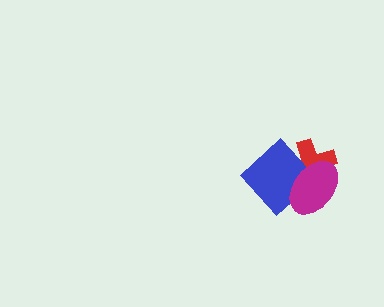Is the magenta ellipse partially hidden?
No, no other shape covers it.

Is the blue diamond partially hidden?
Yes, it is partially covered by another shape.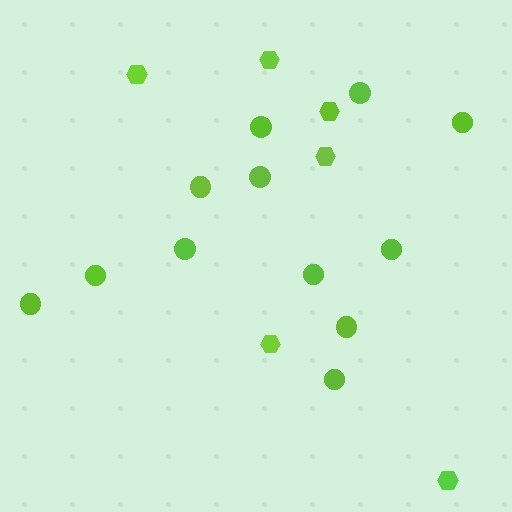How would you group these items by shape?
There are 2 groups: one group of circles (12) and one group of hexagons (6).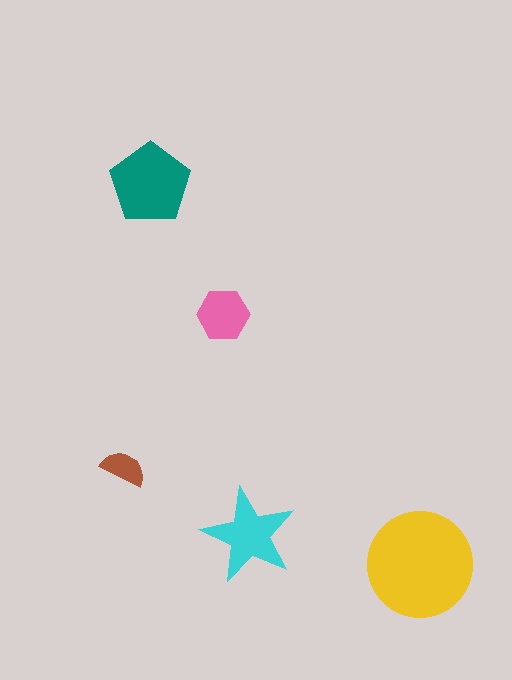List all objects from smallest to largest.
The brown semicircle, the pink hexagon, the cyan star, the teal pentagon, the yellow circle.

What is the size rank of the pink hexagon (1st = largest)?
4th.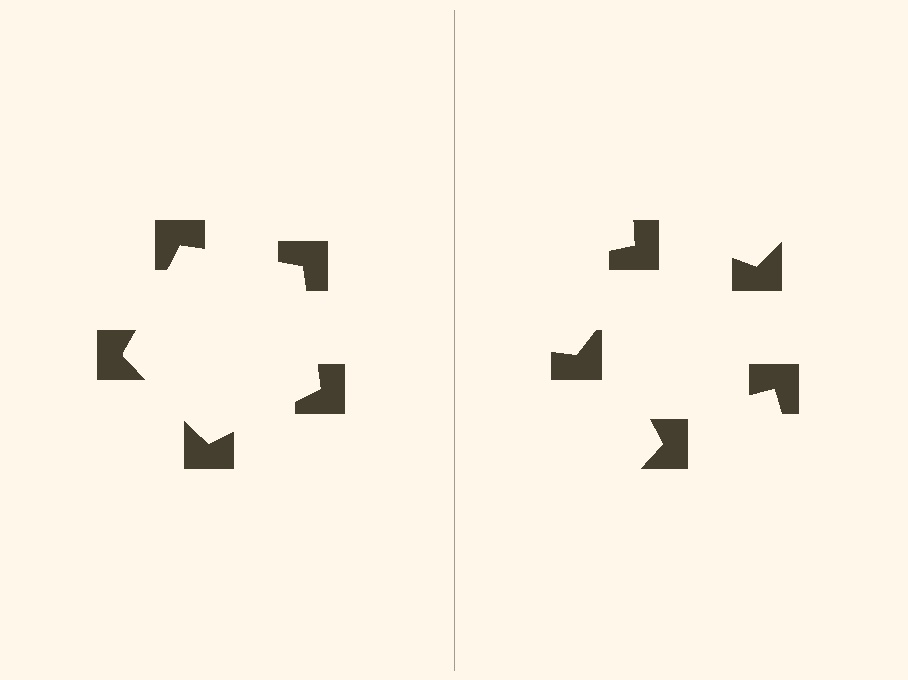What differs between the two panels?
The notched squares are positioned identically on both sides; only the wedge orientations differ. On the left they align to a pentagon; on the right they are misaligned.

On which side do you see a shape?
An illusory pentagon appears on the left side. On the right side the wedge cuts are rotated, so no coherent shape forms.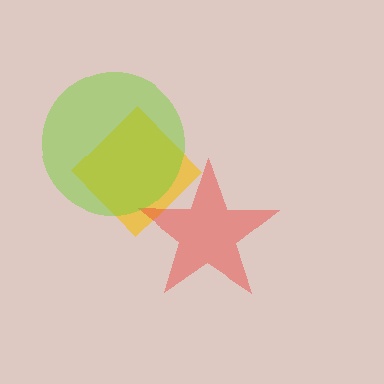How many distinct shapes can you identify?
There are 3 distinct shapes: a yellow diamond, a red star, a lime circle.